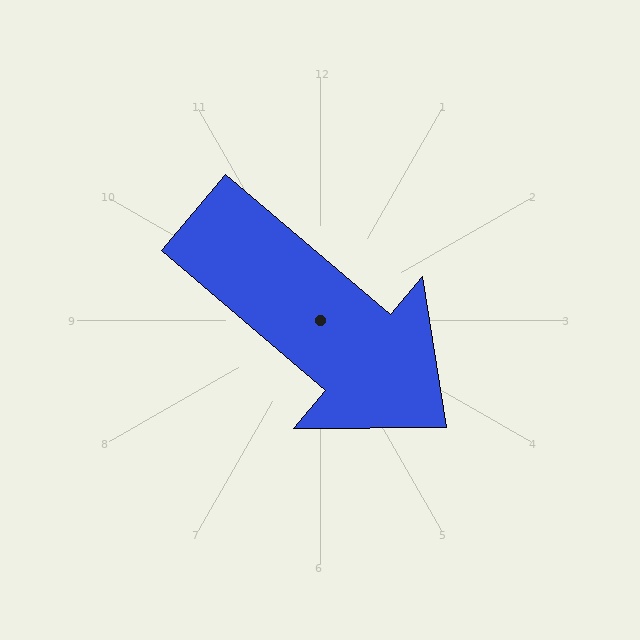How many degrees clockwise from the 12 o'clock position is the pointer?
Approximately 130 degrees.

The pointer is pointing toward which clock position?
Roughly 4 o'clock.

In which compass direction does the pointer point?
Southeast.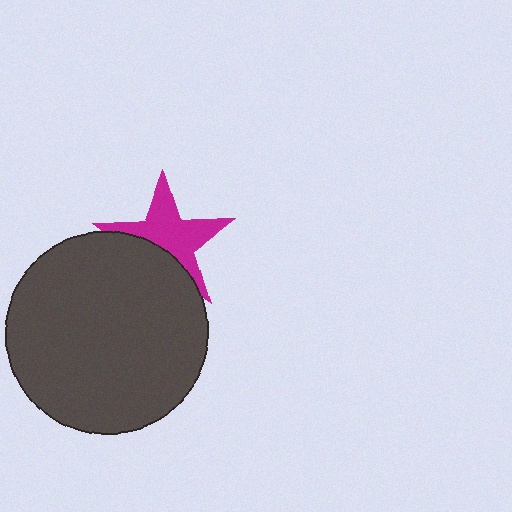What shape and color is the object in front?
The object in front is a dark gray circle.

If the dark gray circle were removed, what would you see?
You would see the complete magenta star.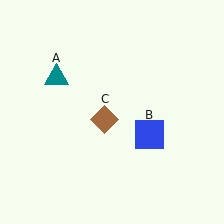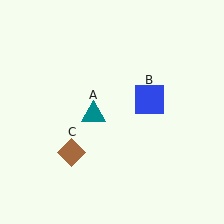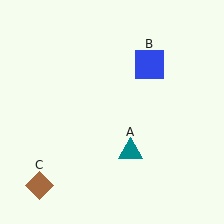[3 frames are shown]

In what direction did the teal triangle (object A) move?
The teal triangle (object A) moved down and to the right.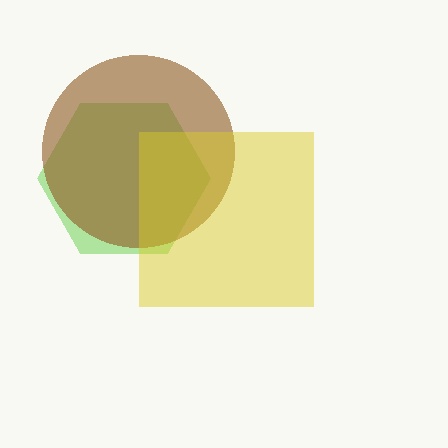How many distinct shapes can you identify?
There are 3 distinct shapes: a lime hexagon, a brown circle, a yellow square.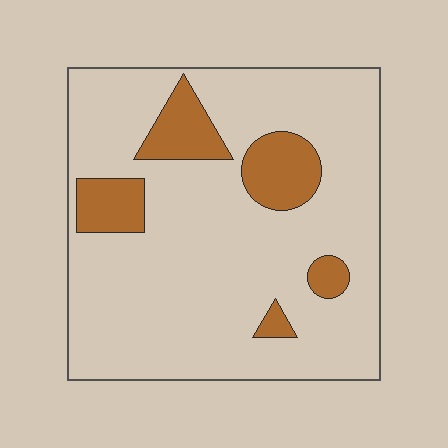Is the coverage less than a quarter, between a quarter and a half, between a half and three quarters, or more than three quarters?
Less than a quarter.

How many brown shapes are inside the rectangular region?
5.